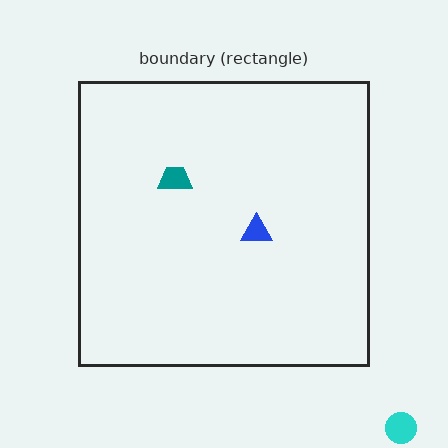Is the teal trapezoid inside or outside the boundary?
Inside.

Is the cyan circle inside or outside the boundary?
Outside.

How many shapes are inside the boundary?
2 inside, 1 outside.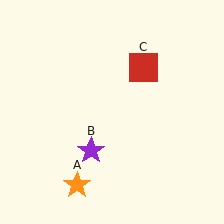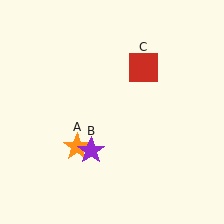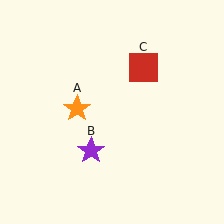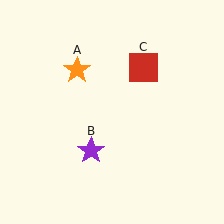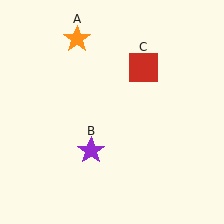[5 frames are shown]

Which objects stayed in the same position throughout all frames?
Purple star (object B) and red square (object C) remained stationary.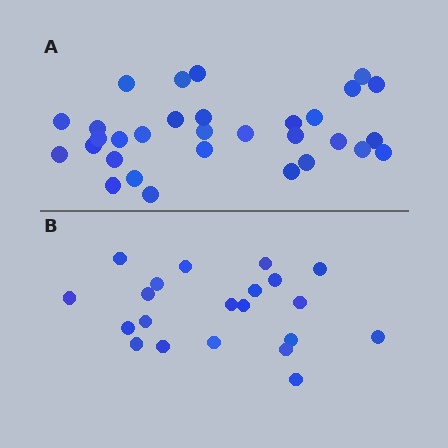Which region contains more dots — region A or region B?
Region A (the top region) has more dots.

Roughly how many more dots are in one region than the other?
Region A has roughly 10 or so more dots than region B.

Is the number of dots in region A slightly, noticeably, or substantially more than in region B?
Region A has substantially more. The ratio is roughly 1.5 to 1.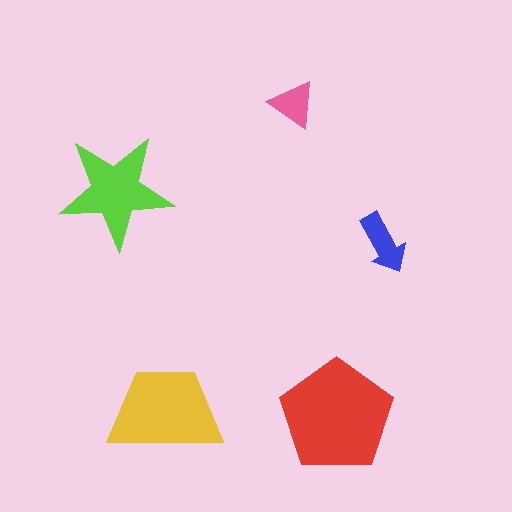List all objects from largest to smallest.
The red pentagon, the yellow trapezoid, the lime star, the blue arrow, the pink triangle.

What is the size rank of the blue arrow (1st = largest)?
4th.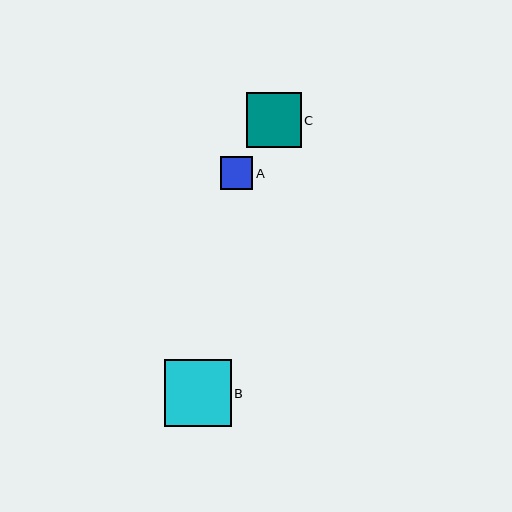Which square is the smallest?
Square A is the smallest with a size of approximately 33 pixels.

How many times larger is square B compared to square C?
Square B is approximately 1.2 times the size of square C.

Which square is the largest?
Square B is the largest with a size of approximately 67 pixels.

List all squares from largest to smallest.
From largest to smallest: B, C, A.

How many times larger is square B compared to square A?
Square B is approximately 2.1 times the size of square A.